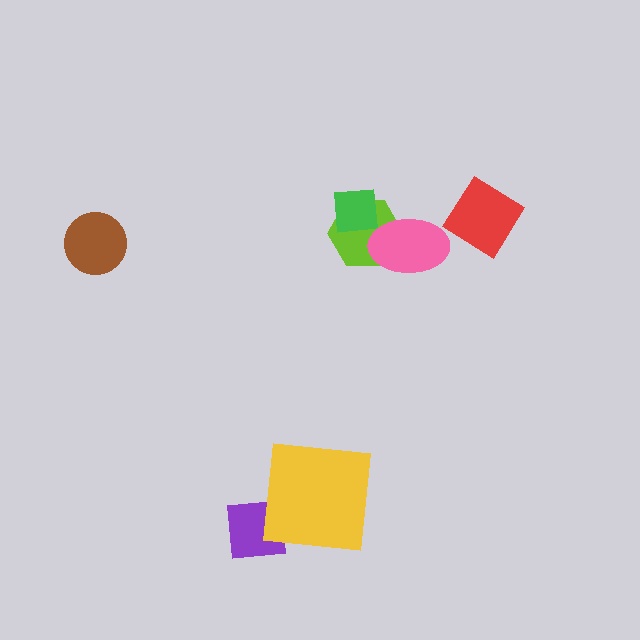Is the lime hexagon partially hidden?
Yes, it is partially covered by another shape.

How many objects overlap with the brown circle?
0 objects overlap with the brown circle.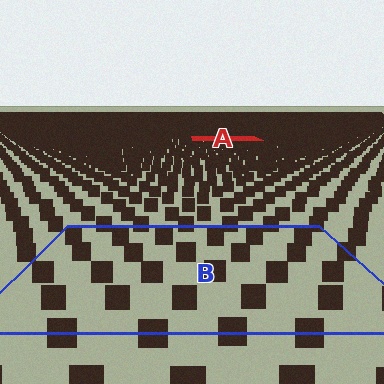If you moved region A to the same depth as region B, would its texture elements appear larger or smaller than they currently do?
They would appear larger. At a closer depth, the same texture elements are projected at a bigger on-screen size.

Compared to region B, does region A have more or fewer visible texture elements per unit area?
Region A has more texture elements per unit area — they are packed more densely because it is farther away.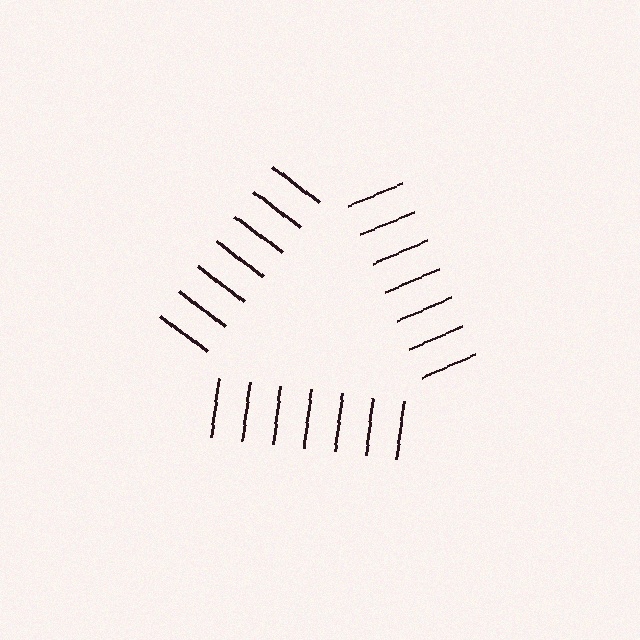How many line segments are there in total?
21 — 7 along each of the 3 edges.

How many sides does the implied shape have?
3 sides — the line-ends trace a triangle.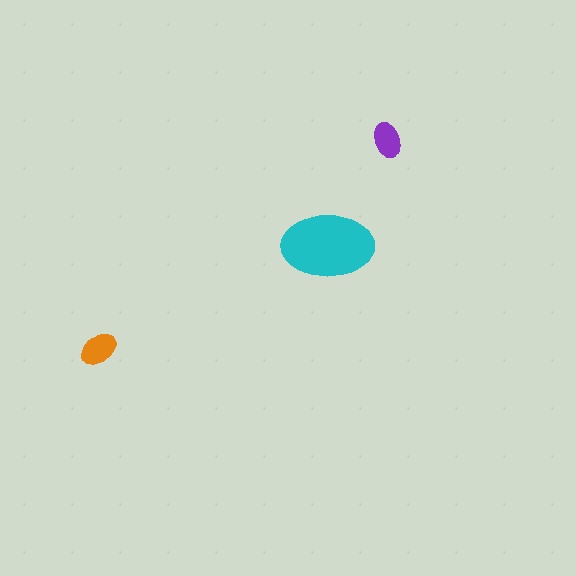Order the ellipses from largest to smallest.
the cyan one, the orange one, the purple one.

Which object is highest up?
The purple ellipse is topmost.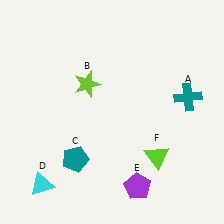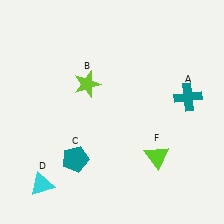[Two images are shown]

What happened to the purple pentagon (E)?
The purple pentagon (E) was removed in Image 2. It was in the bottom-right area of Image 1.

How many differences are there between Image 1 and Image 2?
There is 1 difference between the two images.